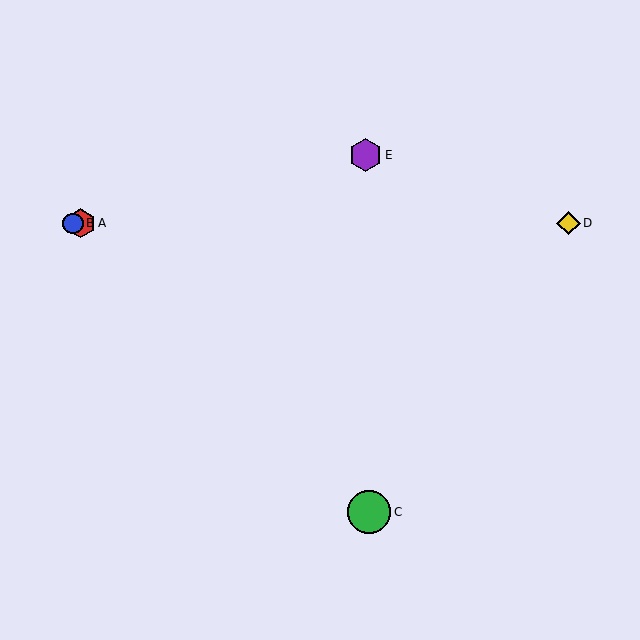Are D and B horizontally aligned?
Yes, both are at y≈223.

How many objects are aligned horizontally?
3 objects (A, B, D) are aligned horizontally.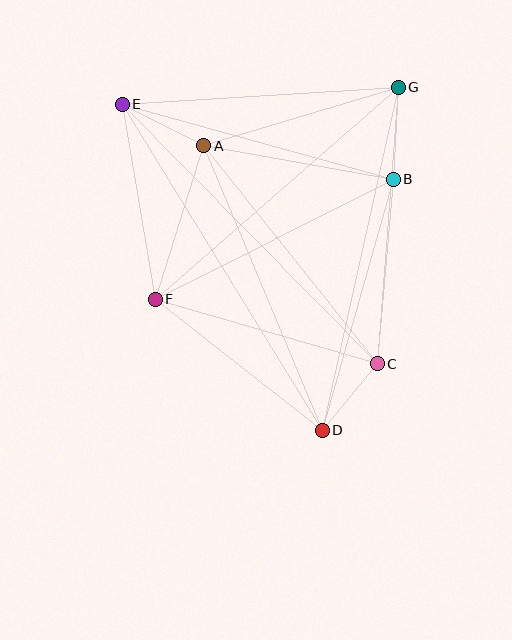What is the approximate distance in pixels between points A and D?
The distance between A and D is approximately 308 pixels.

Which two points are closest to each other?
Points C and D are closest to each other.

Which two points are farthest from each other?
Points D and E are farthest from each other.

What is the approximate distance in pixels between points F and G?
The distance between F and G is approximately 322 pixels.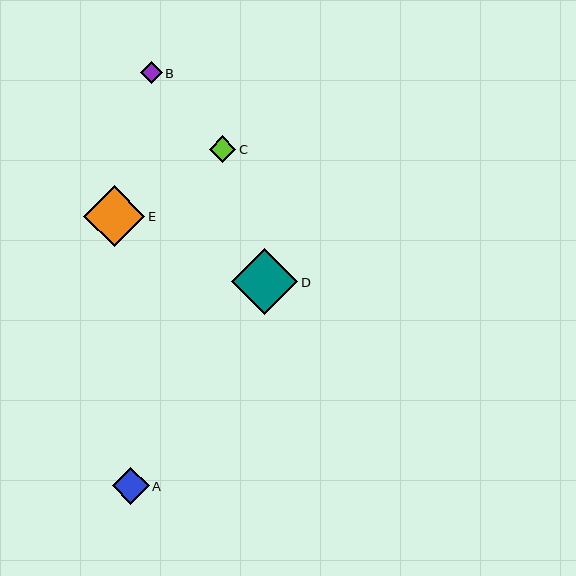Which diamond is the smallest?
Diamond B is the smallest with a size of approximately 22 pixels.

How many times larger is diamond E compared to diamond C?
Diamond E is approximately 2.3 times the size of diamond C.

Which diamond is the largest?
Diamond D is the largest with a size of approximately 66 pixels.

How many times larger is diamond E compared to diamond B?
Diamond E is approximately 2.7 times the size of diamond B.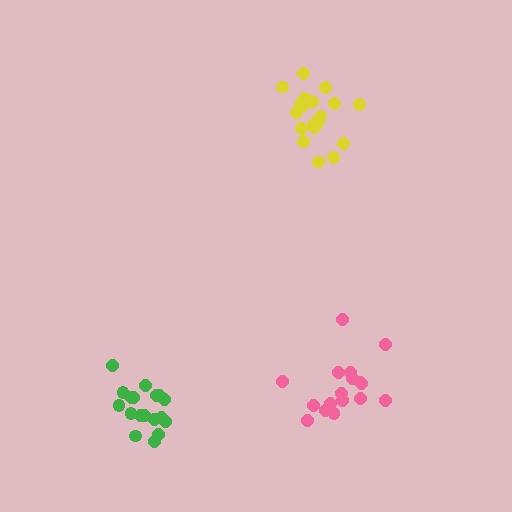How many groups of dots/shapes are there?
There are 3 groups.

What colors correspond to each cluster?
The clusters are colored: pink, yellow, green.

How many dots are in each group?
Group 1: 17 dots, Group 2: 19 dots, Group 3: 18 dots (54 total).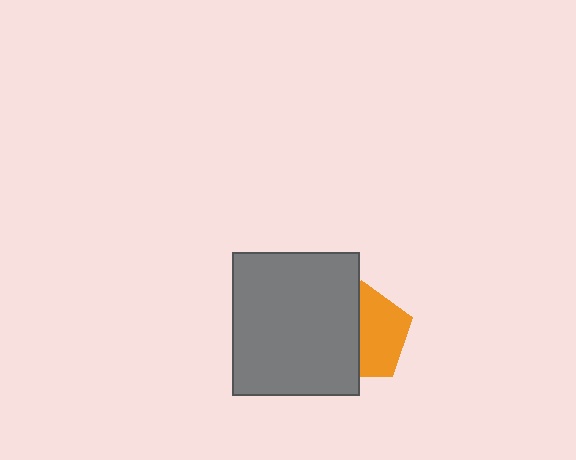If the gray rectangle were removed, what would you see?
You would see the complete orange pentagon.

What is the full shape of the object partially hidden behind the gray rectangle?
The partially hidden object is an orange pentagon.